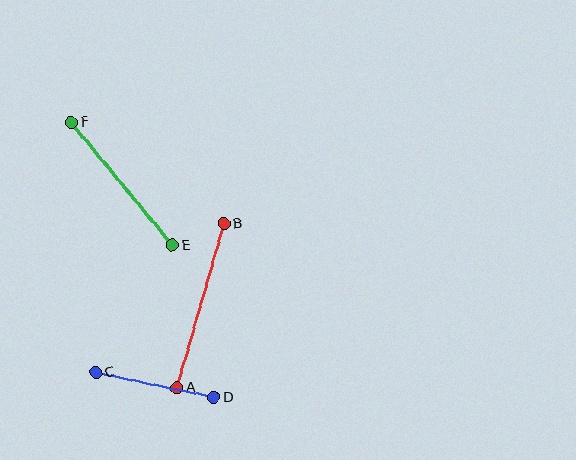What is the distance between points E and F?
The distance is approximately 159 pixels.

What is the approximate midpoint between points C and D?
The midpoint is at approximately (155, 385) pixels.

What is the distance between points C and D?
The distance is approximately 121 pixels.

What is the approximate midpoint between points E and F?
The midpoint is at approximately (122, 184) pixels.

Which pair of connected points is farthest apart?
Points A and B are farthest apart.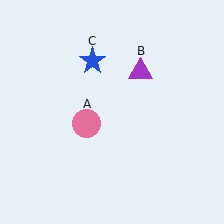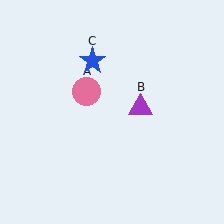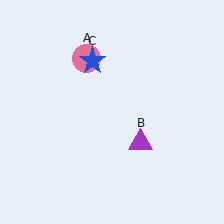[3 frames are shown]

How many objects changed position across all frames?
2 objects changed position: pink circle (object A), purple triangle (object B).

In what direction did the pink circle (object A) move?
The pink circle (object A) moved up.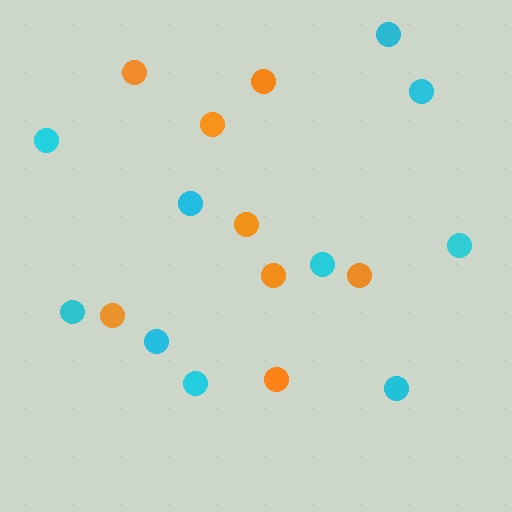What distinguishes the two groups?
There are 2 groups: one group of orange circles (8) and one group of cyan circles (10).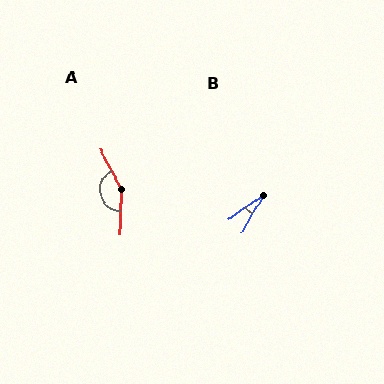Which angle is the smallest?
B, at approximately 25 degrees.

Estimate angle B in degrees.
Approximately 25 degrees.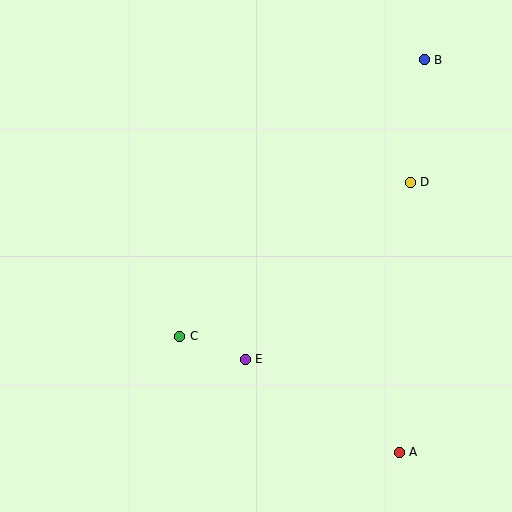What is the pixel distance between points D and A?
The distance between D and A is 270 pixels.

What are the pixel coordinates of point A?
Point A is at (399, 452).